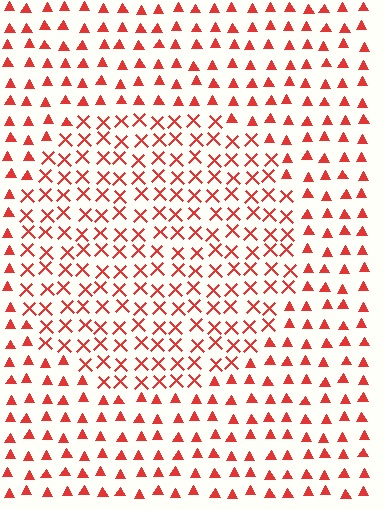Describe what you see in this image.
The image is filled with small red elements arranged in a uniform grid. A circle-shaped region contains X marks, while the surrounding area contains triangles. The boundary is defined purely by the change in element shape.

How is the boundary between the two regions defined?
The boundary is defined by a change in element shape: X marks inside vs. triangles outside. All elements share the same color and spacing.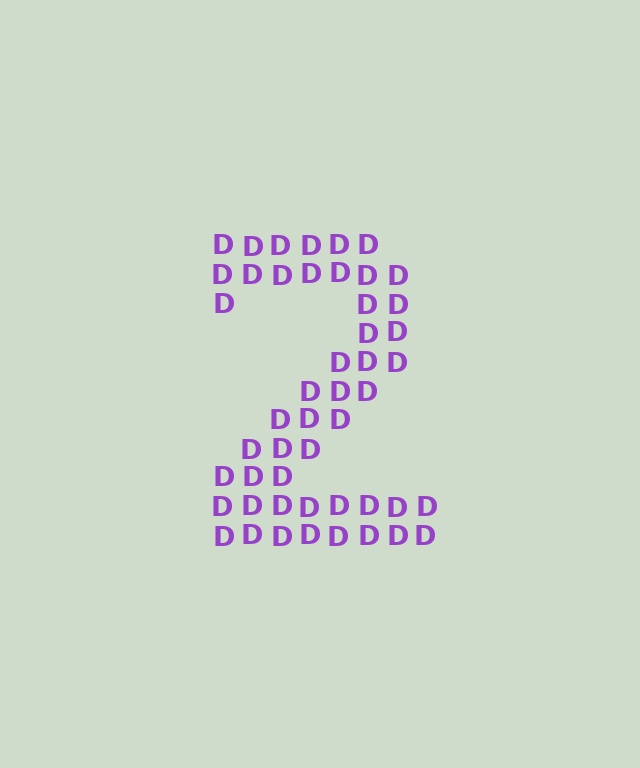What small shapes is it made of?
It is made of small letter D's.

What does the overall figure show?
The overall figure shows the digit 2.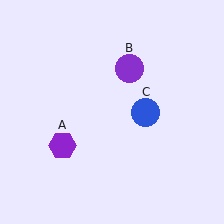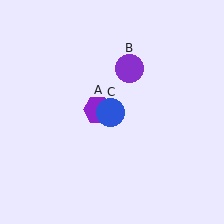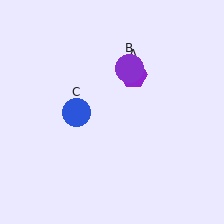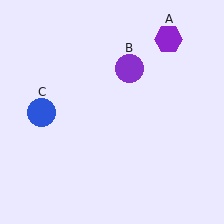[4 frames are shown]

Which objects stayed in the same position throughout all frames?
Purple circle (object B) remained stationary.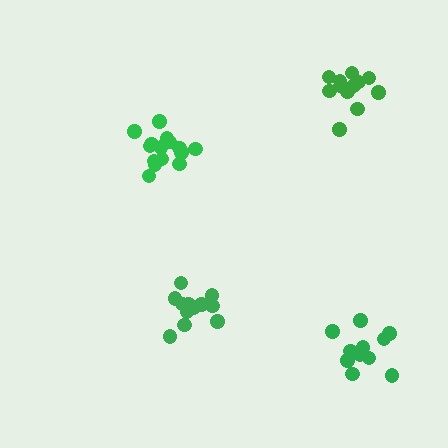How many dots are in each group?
Group 1: 12 dots, Group 2: 14 dots, Group 3: 11 dots, Group 4: 15 dots (52 total).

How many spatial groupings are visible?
There are 4 spatial groupings.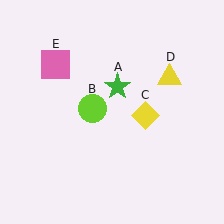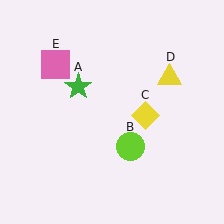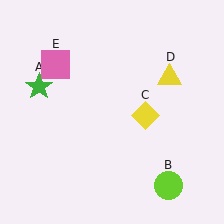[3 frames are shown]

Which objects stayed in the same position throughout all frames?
Yellow diamond (object C) and yellow triangle (object D) and pink square (object E) remained stationary.